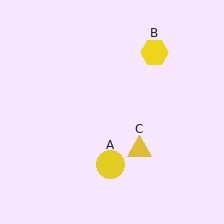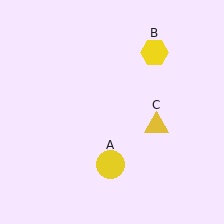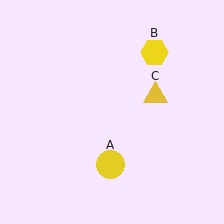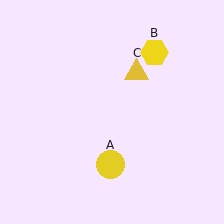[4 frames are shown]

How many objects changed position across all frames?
1 object changed position: yellow triangle (object C).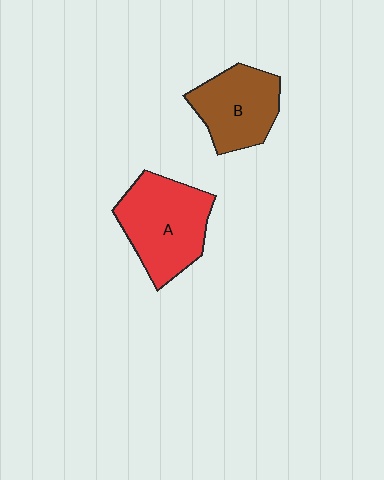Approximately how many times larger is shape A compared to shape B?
Approximately 1.3 times.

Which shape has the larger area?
Shape A (red).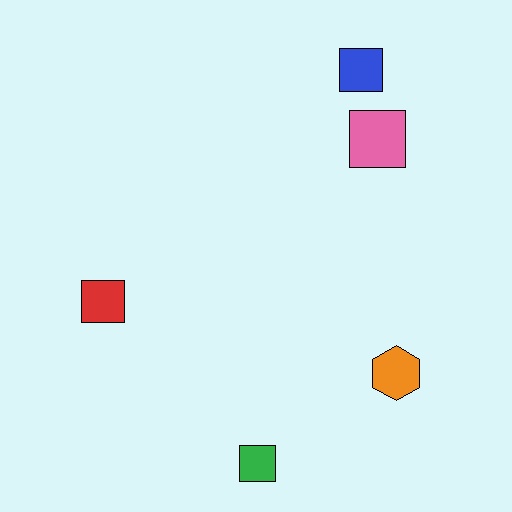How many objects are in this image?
There are 5 objects.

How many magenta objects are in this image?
There are no magenta objects.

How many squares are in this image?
There are 4 squares.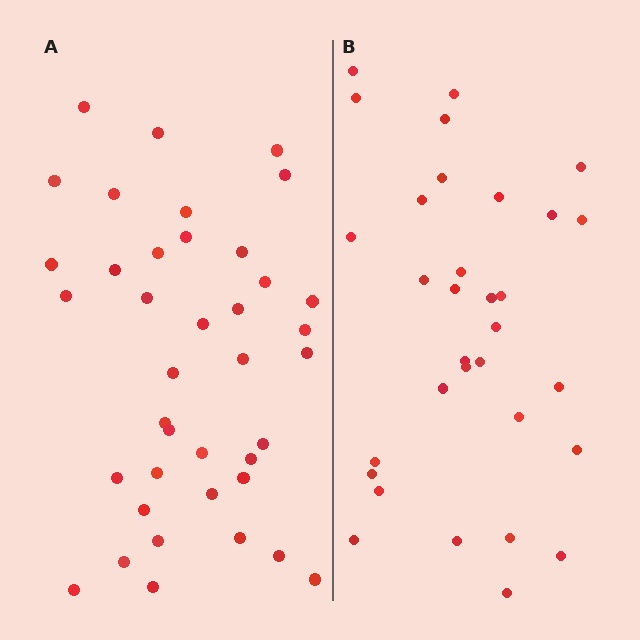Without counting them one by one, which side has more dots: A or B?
Region A (the left region) has more dots.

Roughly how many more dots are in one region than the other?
Region A has roughly 8 or so more dots than region B.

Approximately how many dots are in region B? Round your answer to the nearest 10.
About 30 dots. (The exact count is 32, which rounds to 30.)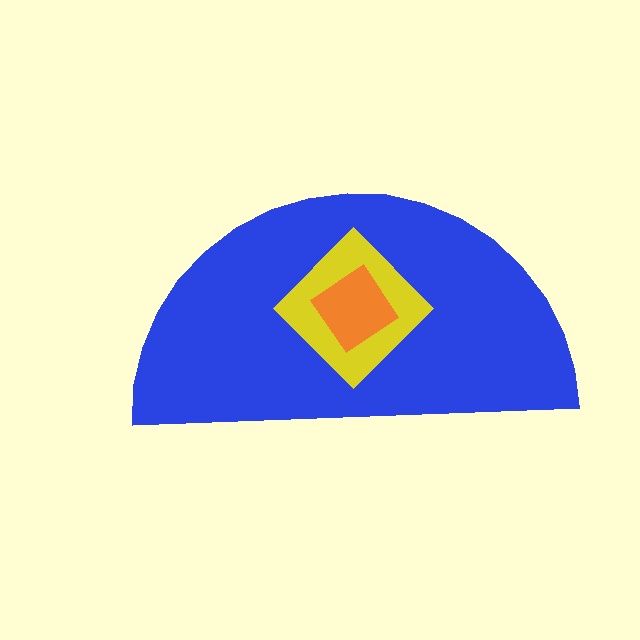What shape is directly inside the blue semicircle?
The yellow diamond.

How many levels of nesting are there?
3.